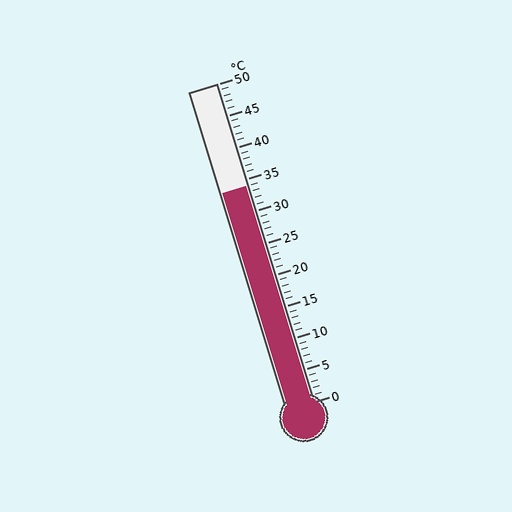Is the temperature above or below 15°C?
The temperature is above 15°C.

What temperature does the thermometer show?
The thermometer shows approximately 34°C.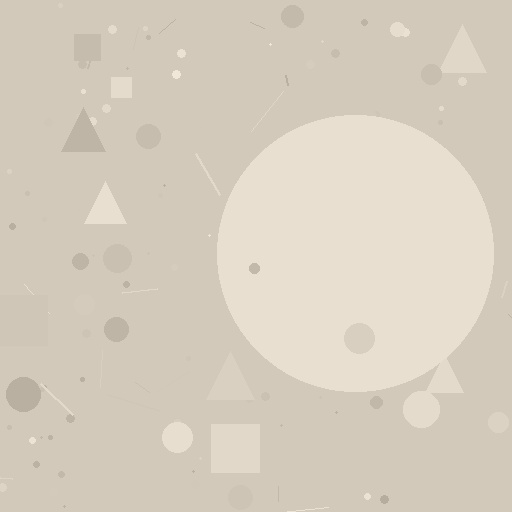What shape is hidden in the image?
A circle is hidden in the image.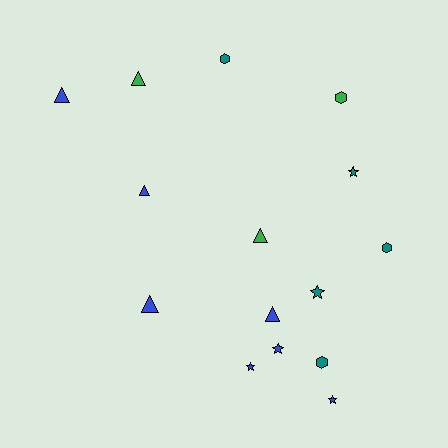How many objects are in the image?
There are 15 objects.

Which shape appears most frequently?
Triangle, with 6 objects.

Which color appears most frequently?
Blue, with 7 objects.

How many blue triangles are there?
There are 4 blue triangles.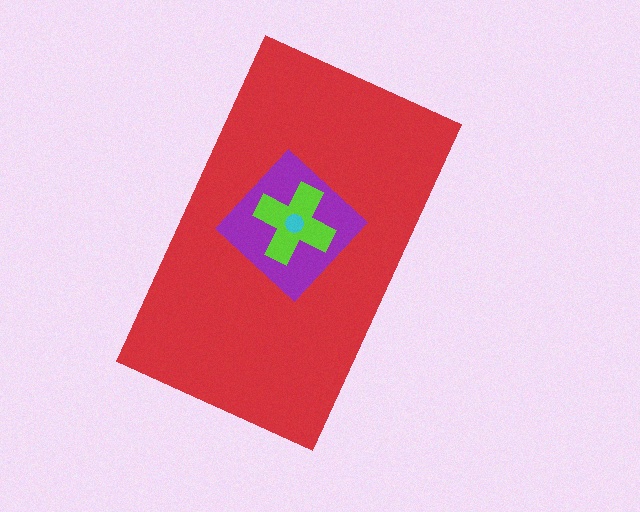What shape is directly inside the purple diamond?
The lime cross.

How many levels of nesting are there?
4.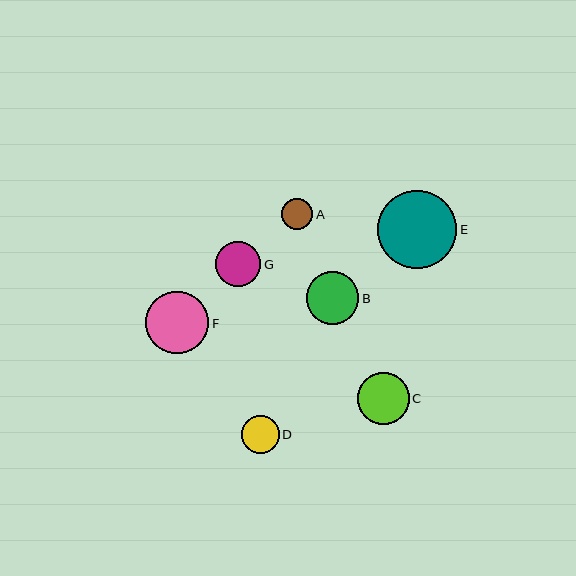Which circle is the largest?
Circle E is the largest with a size of approximately 79 pixels.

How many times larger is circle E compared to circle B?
Circle E is approximately 1.5 times the size of circle B.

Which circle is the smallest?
Circle A is the smallest with a size of approximately 31 pixels.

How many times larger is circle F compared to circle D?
Circle F is approximately 1.6 times the size of circle D.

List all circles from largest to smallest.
From largest to smallest: E, F, B, C, G, D, A.